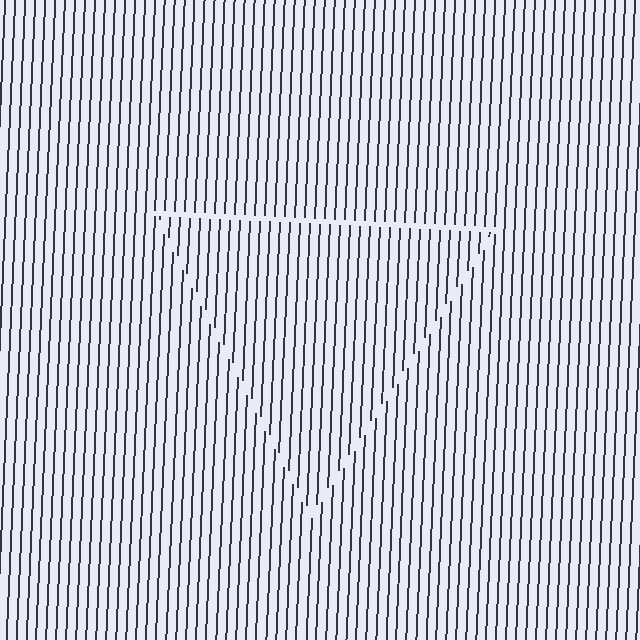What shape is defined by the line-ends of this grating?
An illusory triangle. The interior of the shape contains the same grating, shifted by half a period — the contour is defined by the phase discontinuity where line-ends from the inner and outer gratings abut.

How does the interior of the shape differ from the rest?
The interior of the shape contains the same grating, shifted by half a period — the contour is defined by the phase discontinuity where line-ends from the inner and outer gratings abut.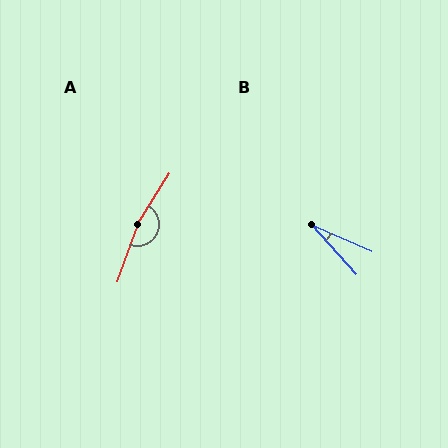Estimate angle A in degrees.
Approximately 168 degrees.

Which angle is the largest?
A, at approximately 168 degrees.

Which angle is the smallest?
B, at approximately 25 degrees.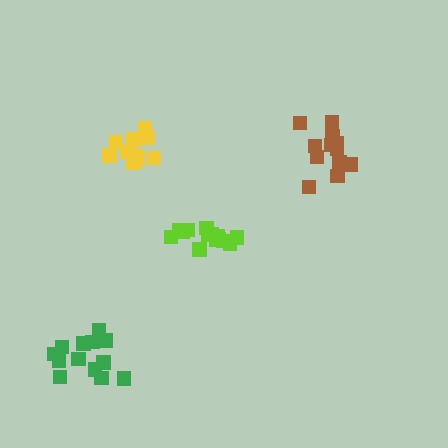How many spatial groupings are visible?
There are 4 spatial groupings.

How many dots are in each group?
Group 1: 12 dots, Group 2: 12 dots, Group 3: 13 dots, Group 4: 14 dots (51 total).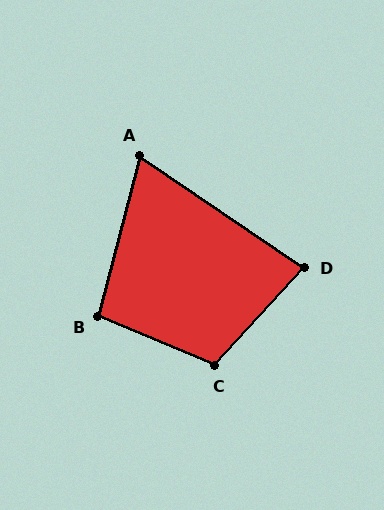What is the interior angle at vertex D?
Approximately 82 degrees (acute).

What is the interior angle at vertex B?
Approximately 98 degrees (obtuse).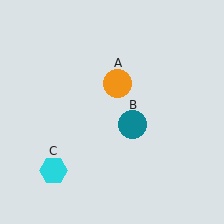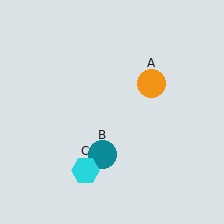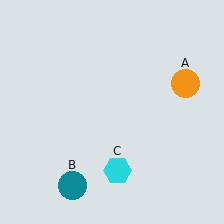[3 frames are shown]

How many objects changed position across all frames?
3 objects changed position: orange circle (object A), teal circle (object B), cyan hexagon (object C).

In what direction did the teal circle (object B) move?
The teal circle (object B) moved down and to the left.